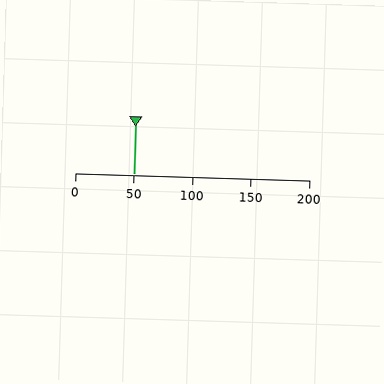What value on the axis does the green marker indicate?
The marker indicates approximately 50.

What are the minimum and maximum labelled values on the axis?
The axis runs from 0 to 200.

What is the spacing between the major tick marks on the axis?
The major ticks are spaced 50 apart.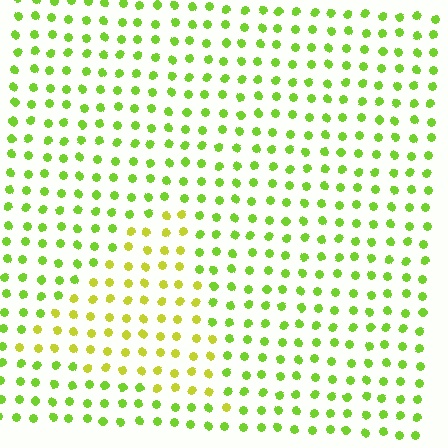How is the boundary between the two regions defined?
The boundary is defined purely by a slight shift in hue (about 29 degrees). Spacing, size, and orientation are identical on both sides.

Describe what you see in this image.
The image is filled with small lime elements in a uniform arrangement. A triangle-shaped region is visible where the elements are tinted to a slightly different hue, forming a subtle color boundary.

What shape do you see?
I see a triangle.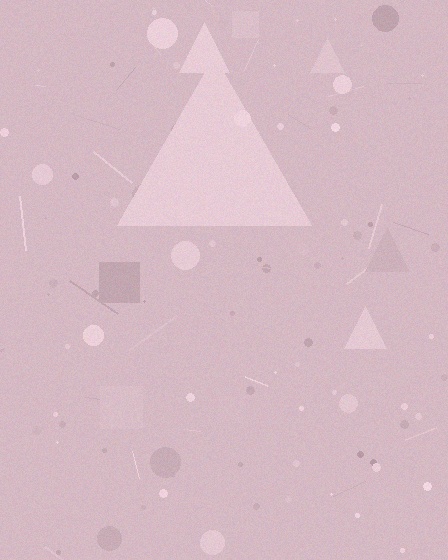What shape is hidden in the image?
A triangle is hidden in the image.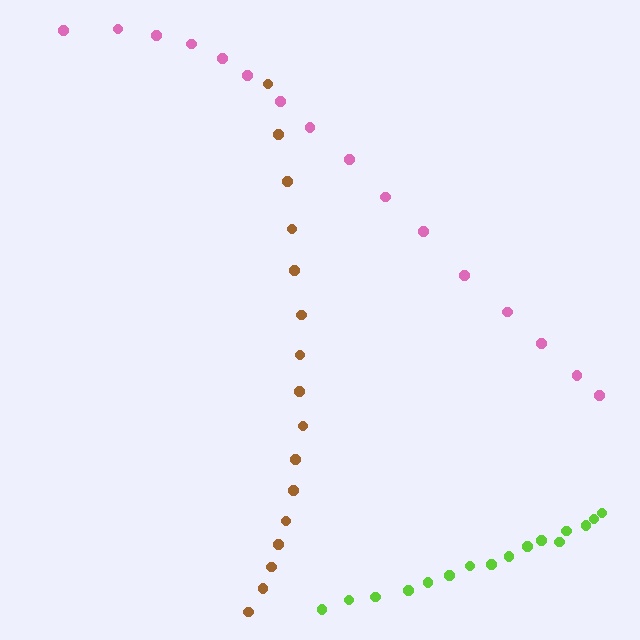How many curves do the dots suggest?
There are 3 distinct paths.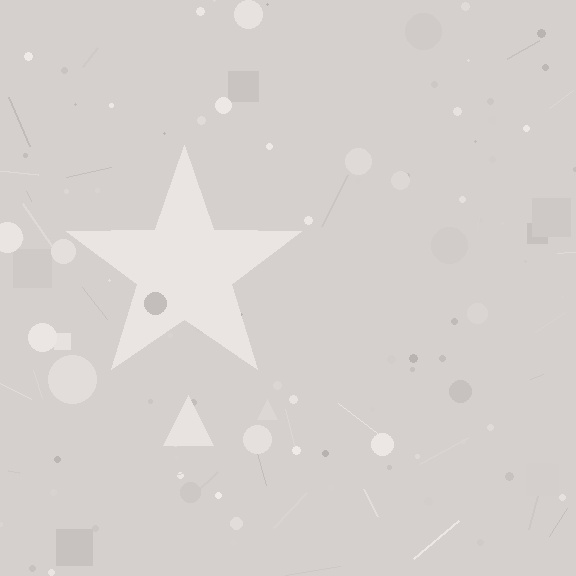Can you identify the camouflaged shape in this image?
The camouflaged shape is a star.